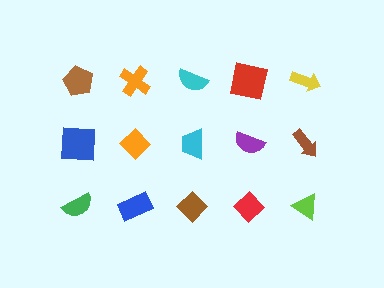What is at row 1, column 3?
A cyan semicircle.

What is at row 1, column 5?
A yellow arrow.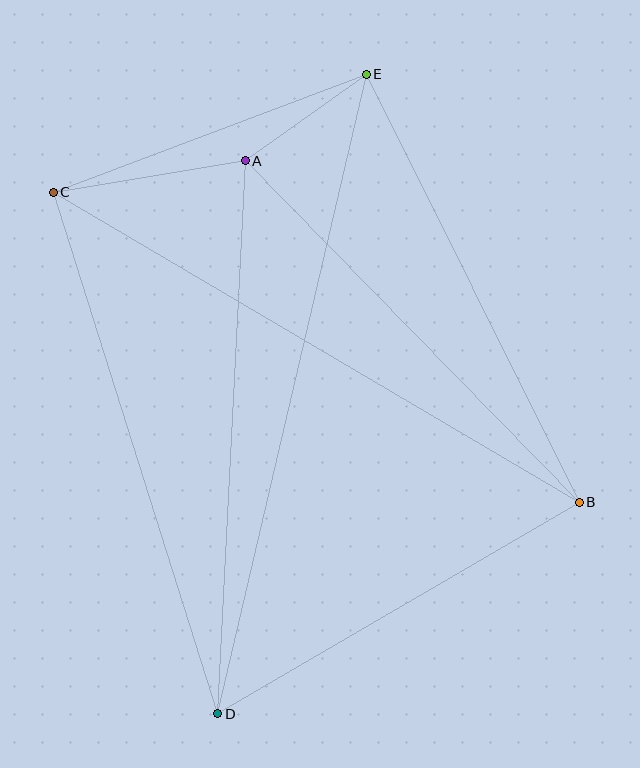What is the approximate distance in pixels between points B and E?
The distance between B and E is approximately 478 pixels.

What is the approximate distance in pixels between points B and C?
The distance between B and C is approximately 611 pixels.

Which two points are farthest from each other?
Points D and E are farthest from each other.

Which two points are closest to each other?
Points A and E are closest to each other.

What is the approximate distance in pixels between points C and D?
The distance between C and D is approximately 547 pixels.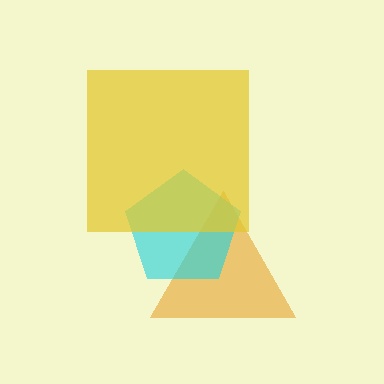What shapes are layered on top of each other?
The layered shapes are: an orange triangle, a cyan pentagon, a yellow square.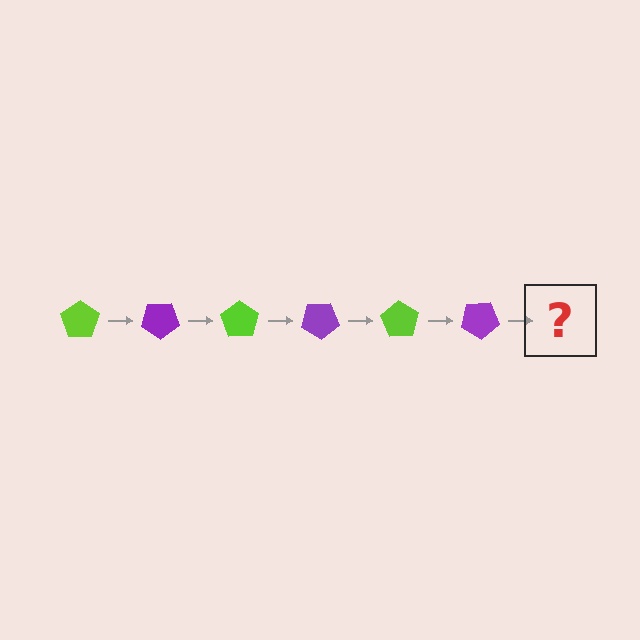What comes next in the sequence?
The next element should be a lime pentagon, rotated 210 degrees from the start.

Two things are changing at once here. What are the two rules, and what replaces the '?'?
The two rules are that it rotates 35 degrees each step and the color cycles through lime and purple. The '?' should be a lime pentagon, rotated 210 degrees from the start.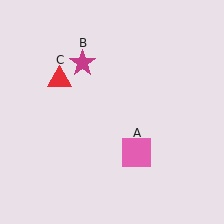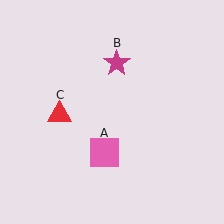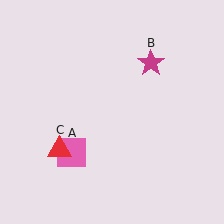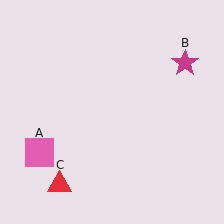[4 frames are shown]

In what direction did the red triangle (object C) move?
The red triangle (object C) moved down.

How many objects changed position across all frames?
3 objects changed position: pink square (object A), magenta star (object B), red triangle (object C).